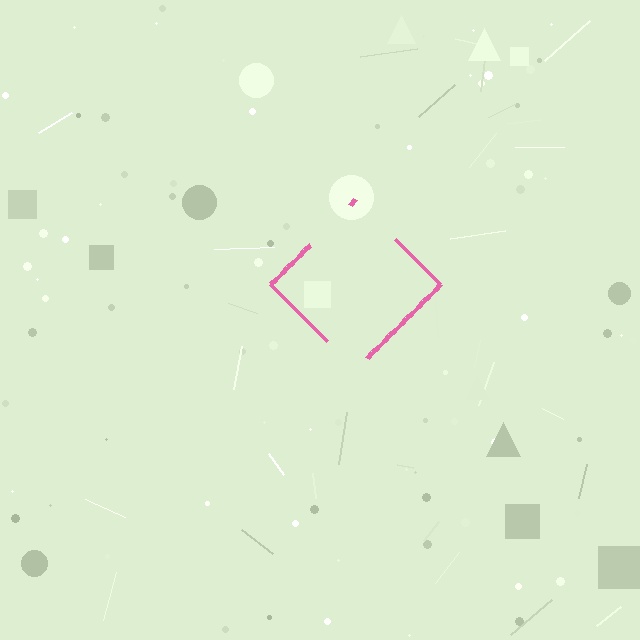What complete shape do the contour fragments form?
The contour fragments form a diamond.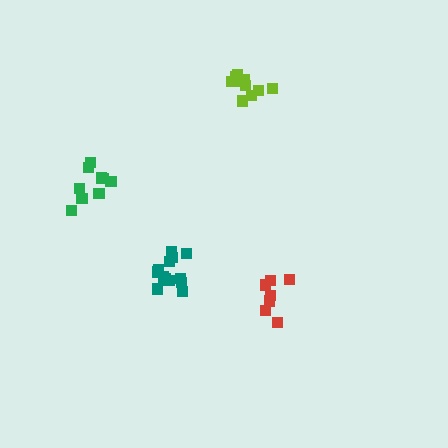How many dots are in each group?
Group 1: 10 dots, Group 2: 13 dots, Group 3: 7 dots, Group 4: 10 dots (40 total).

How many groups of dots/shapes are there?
There are 4 groups.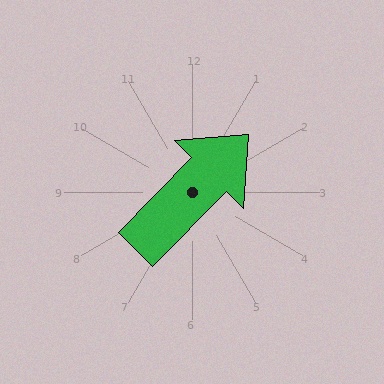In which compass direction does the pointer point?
Northeast.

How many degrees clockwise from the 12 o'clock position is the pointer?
Approximately 45 degrees.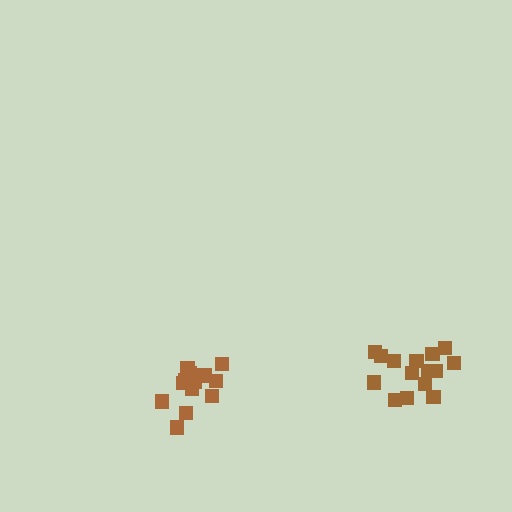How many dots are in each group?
Group 1: 14 dots, Group 2: 15 dots (29 total).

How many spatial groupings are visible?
There are 2 spatial groupings.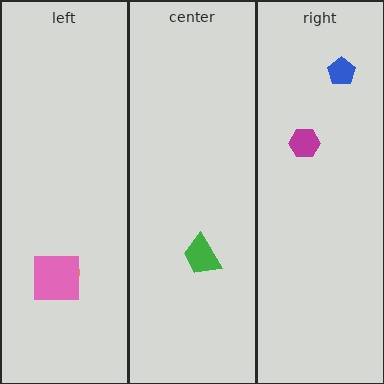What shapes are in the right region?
The blue pentagon, the magenta hexagon.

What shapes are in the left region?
The orange circle, the pink square.